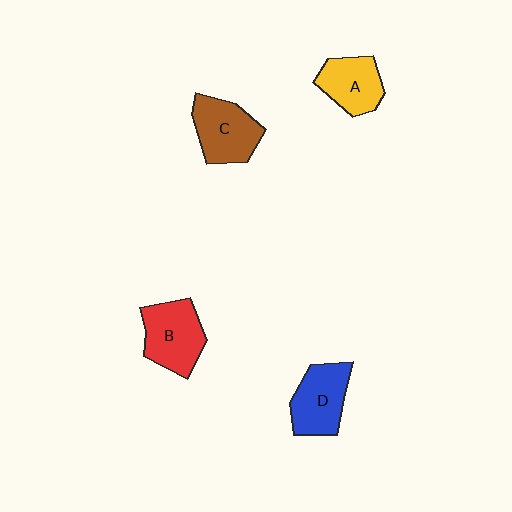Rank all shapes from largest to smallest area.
From largest to smallest: B (red), C (brown), D (blue), A (yellow).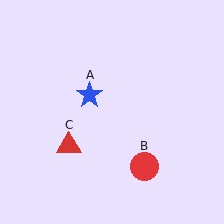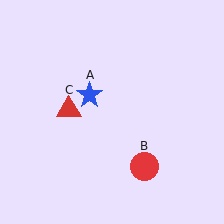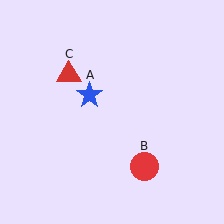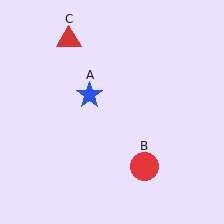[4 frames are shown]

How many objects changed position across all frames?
1 object changed position: red triangle (object C).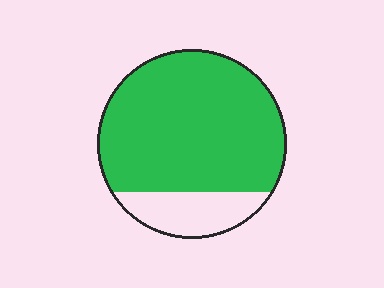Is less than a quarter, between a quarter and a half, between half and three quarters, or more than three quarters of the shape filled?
More than three quarters.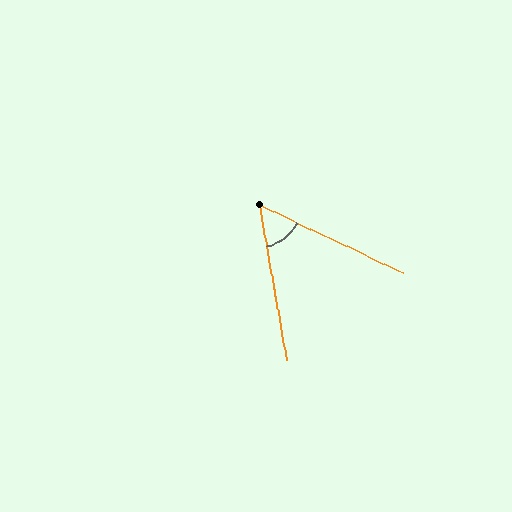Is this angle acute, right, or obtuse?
It is acute.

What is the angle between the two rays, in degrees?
Approximately 54 degrees.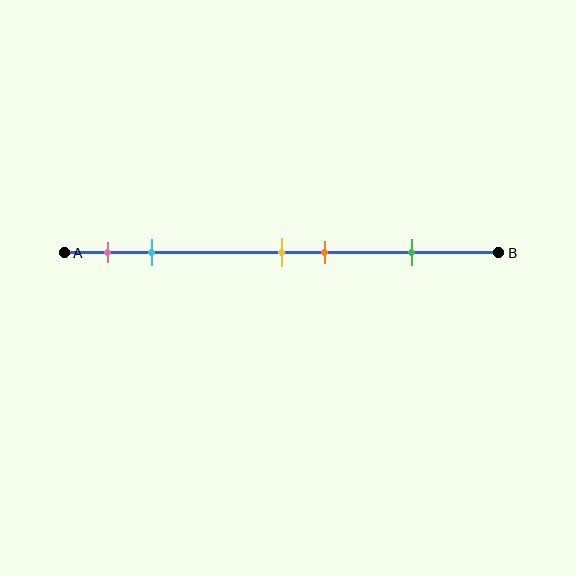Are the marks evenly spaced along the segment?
No, the marks are not evenly spaced.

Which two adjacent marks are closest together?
The yellow and orange marks are the closest adjacent pair.